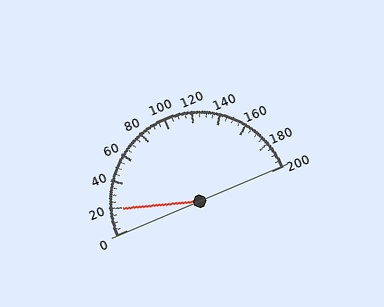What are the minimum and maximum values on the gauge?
The gauge ranges from 0 to 200.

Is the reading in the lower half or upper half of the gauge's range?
The reading is in the lower half of the range (0 to 200).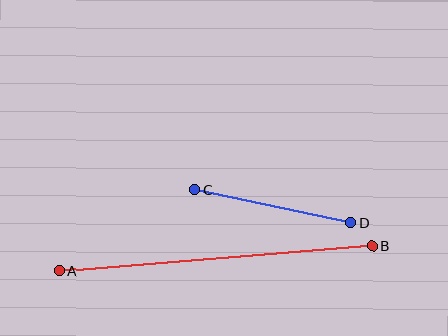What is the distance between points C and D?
The distance is approximately 159 pixels.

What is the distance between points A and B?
The distance is approximately 314 pixels.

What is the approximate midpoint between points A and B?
The midpoint is at approximately (216, 259) pixels.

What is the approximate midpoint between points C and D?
The midpoint is at approximately (273, 206) pixels.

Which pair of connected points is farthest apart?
Points A and B are farthest apart.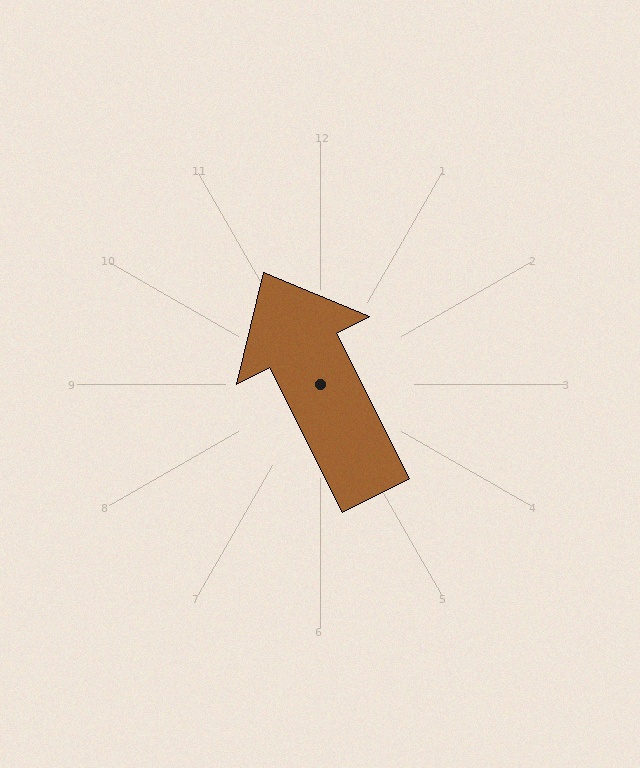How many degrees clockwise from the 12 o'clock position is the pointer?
Approximately 333 degrees.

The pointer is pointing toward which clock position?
Roughly 11 o'clock.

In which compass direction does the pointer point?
Northwest.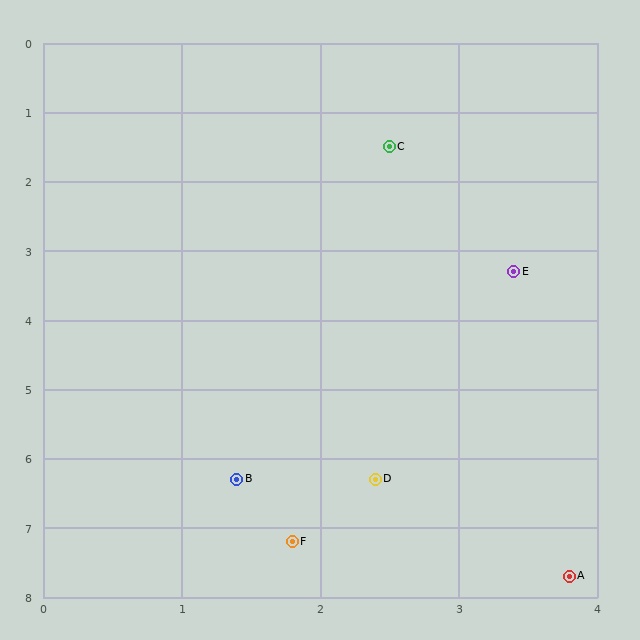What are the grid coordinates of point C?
Point C is at approximately (2.5, 1.5).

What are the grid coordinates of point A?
Point A is at approximately (3.8, 7.7).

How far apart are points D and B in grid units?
Points D and B are about 1.0 grid units apart.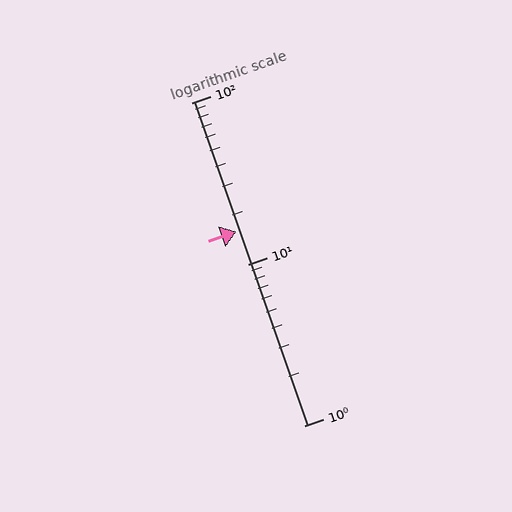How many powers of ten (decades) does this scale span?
The scale spans 2 decades, from 1 to 100.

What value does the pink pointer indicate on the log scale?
The pointer indicates approximately 16.